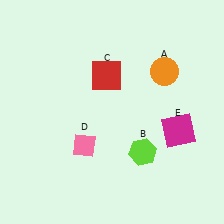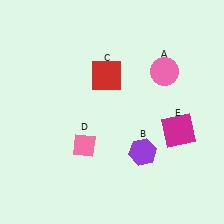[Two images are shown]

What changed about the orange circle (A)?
In Image 1, A is orange. In Image 2, it changed to pink.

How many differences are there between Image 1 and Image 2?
There are 2 differences between the two images.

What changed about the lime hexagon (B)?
In Image 1, B is lime. In Image 2, it changed to purple.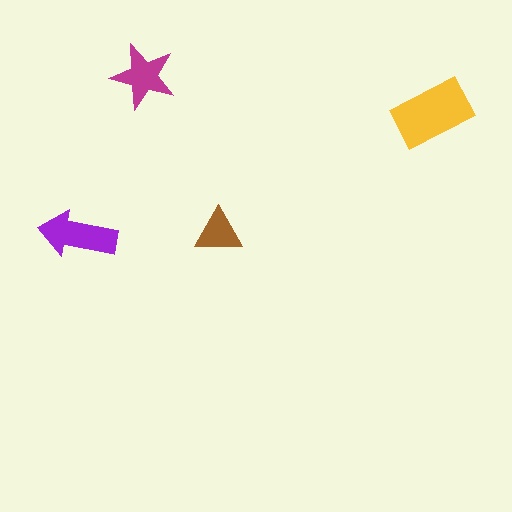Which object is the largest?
The yellow rectangle.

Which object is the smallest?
The brown triangle.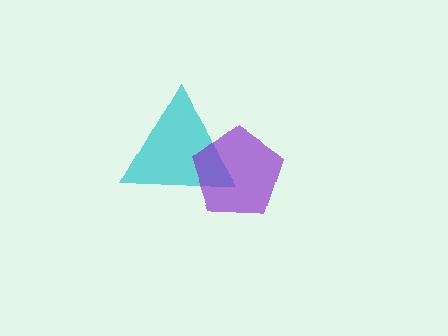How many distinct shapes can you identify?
There are 2 distinct shapes: a cyan triangle, a purple pentagon.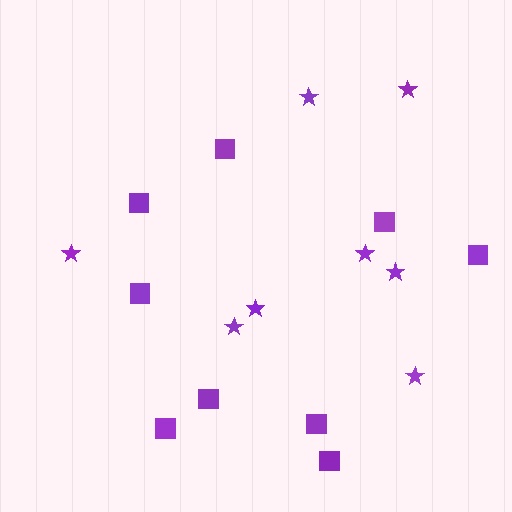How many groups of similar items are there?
There are 2 groups: one group of squares (9) and one group of stars (8).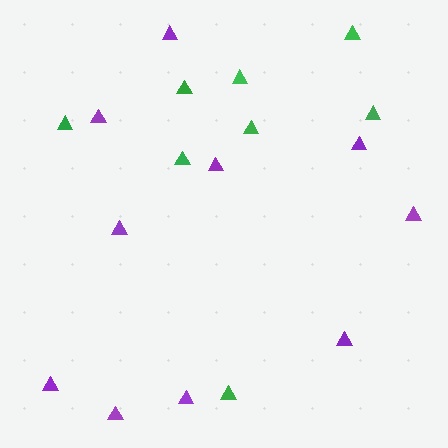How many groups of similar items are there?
There are 2 groups: one group of green triangles (8) and one group of purple triangles (10).